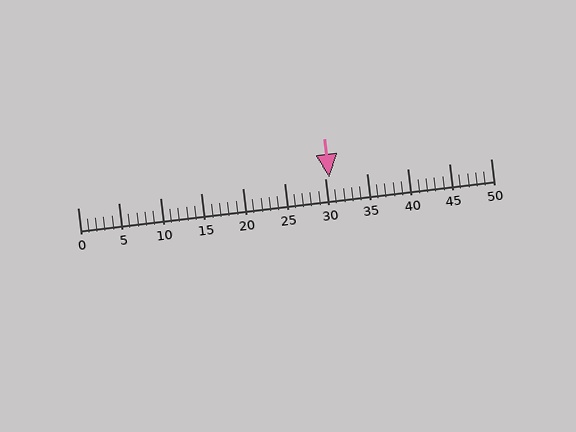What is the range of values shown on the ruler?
The ruler shows values from 0 to 50.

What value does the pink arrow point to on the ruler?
The pink arrow points to approximately 30.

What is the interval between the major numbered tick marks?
The major tick marks are spaced 5 units apart.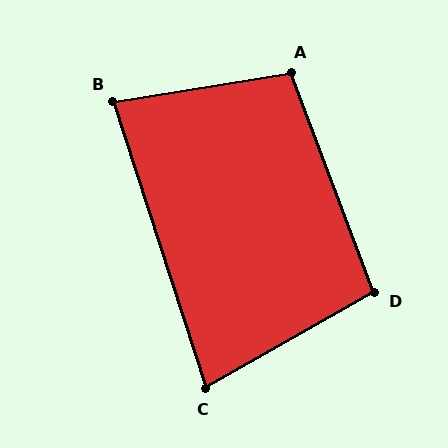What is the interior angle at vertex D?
Approximately 99 degrees (obtuse).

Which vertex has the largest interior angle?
A, at approximately 102 degrees.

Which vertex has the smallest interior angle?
C, at approximately 78 degrees.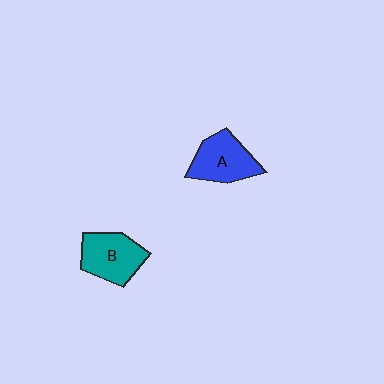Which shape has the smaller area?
Shape A (blue).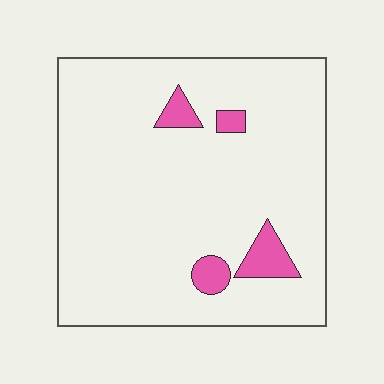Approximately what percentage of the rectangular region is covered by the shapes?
Approximately 5%.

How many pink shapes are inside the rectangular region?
4.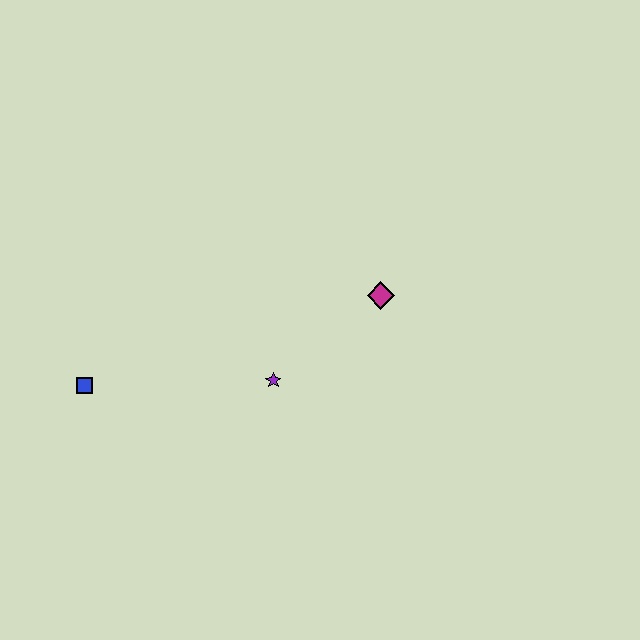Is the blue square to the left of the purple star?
Yes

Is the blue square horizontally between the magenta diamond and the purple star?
No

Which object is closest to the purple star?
The magenta diamond is closest to the purple star.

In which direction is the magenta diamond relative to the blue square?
The magenta diamond is to the right of the blue square.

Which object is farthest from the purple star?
The blue square is farthest from the purple star.